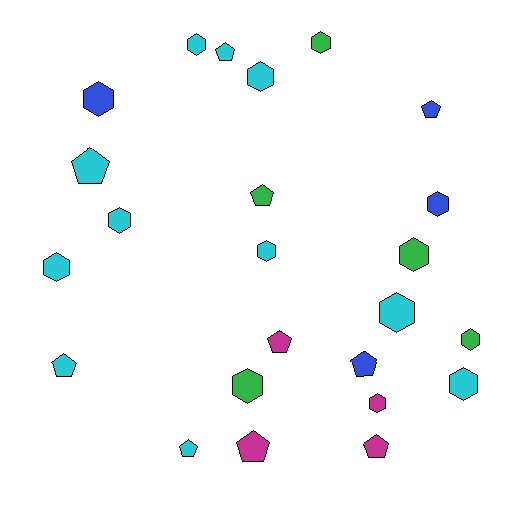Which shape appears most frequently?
Hexagon, with 14 objects.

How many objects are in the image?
There are 24 objects.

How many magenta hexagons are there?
There is 1 magenta hexagon.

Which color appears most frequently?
Cyan, with 11 objects.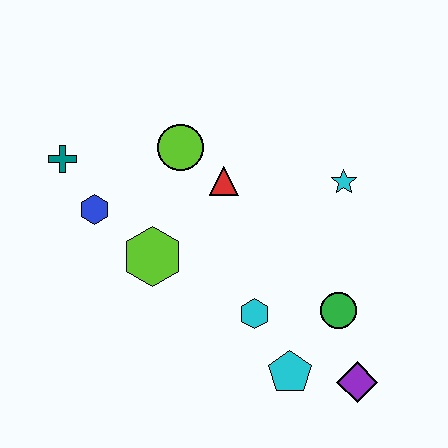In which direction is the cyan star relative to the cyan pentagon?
The cyan star is above the cyan pentagon.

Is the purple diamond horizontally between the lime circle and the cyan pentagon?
No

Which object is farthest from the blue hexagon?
The purple diamond is farthest from the blue hexagon.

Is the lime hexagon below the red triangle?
Yes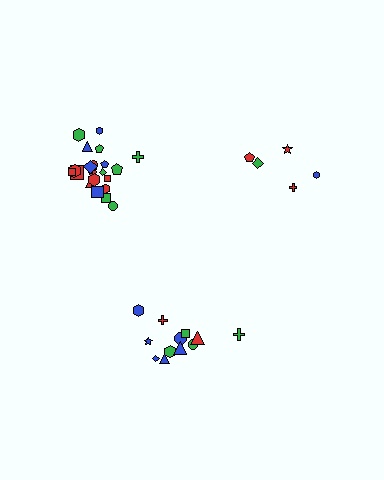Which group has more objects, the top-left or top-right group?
The top-left group.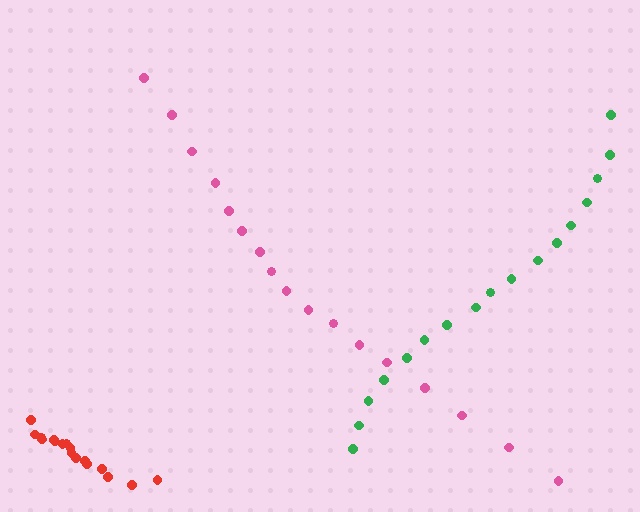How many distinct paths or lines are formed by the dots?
There are 3 distinct paths.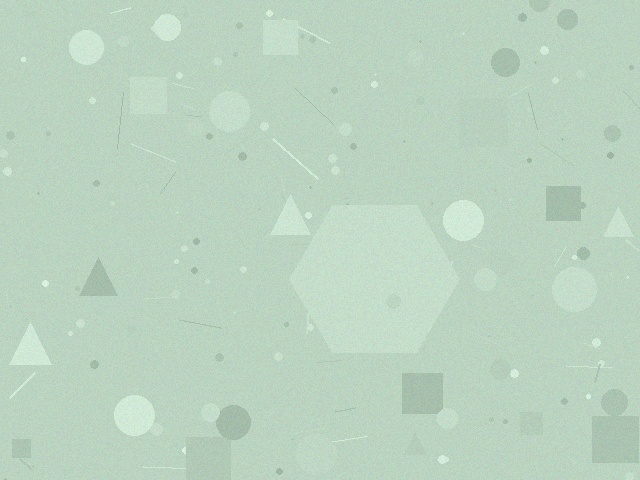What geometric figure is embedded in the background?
A hexagon is embedded in the background.